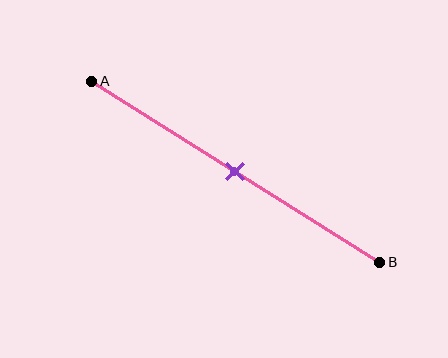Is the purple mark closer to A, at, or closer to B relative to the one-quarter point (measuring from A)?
The purple mark is closer to point B than the one-quarter point of segment AB.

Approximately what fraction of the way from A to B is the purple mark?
The purple mark is approximately 50% of the way from A to B.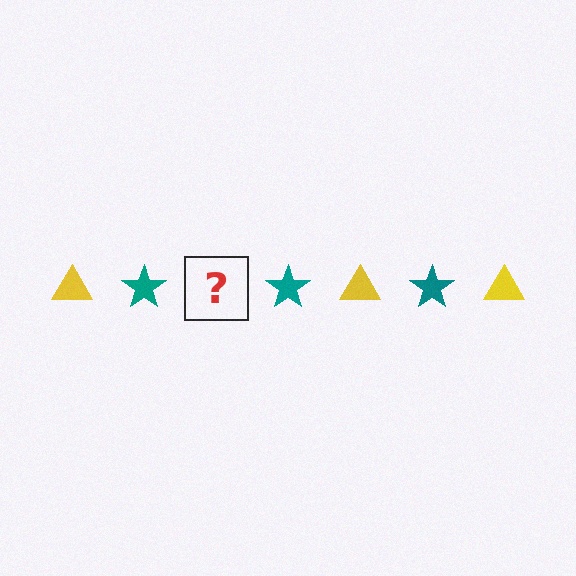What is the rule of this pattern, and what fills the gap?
The rule is that the pattern alternates between yellow triangle and teal star. The gap should be filled with a yellow triangle.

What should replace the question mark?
The question mark should be replaced with a yellow triangle.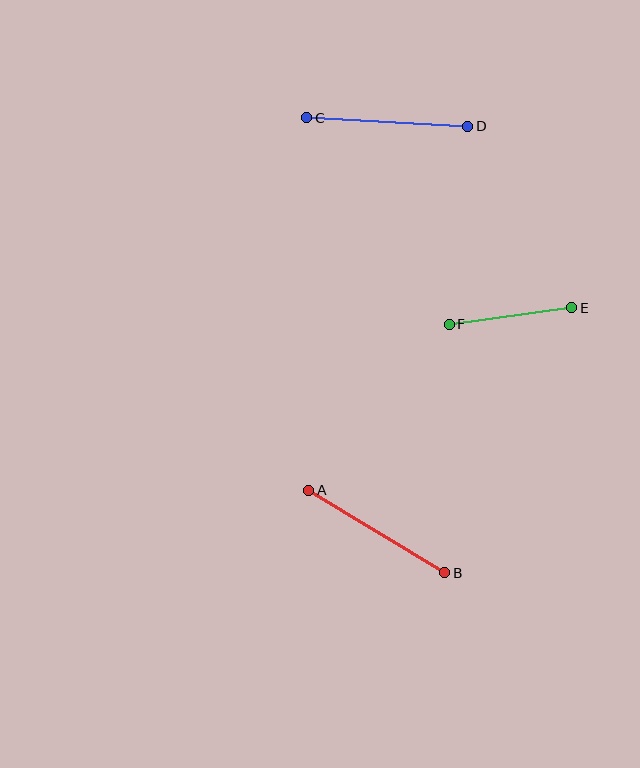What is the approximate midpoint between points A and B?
The midpoint is at approximately (377, 532) pixels.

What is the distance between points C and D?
The distance is approximately 161 pixels.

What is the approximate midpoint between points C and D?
The midpoint is at approximately (387, 122) pixels.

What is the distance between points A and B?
The distance is approximately 159 pixels.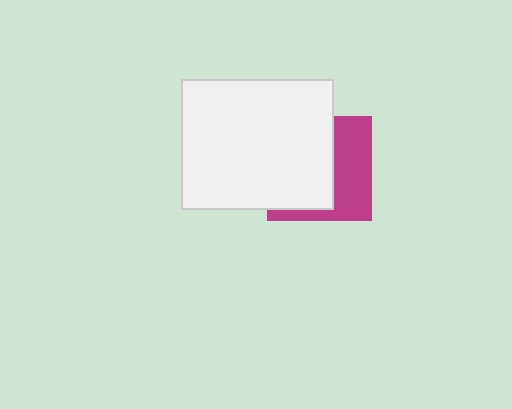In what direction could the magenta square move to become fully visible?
The magenta square could move right. That would shift it out from behind the white rectangle entirely.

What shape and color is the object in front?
The object in front is a white rectangle.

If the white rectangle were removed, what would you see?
You would see the complete magenta square.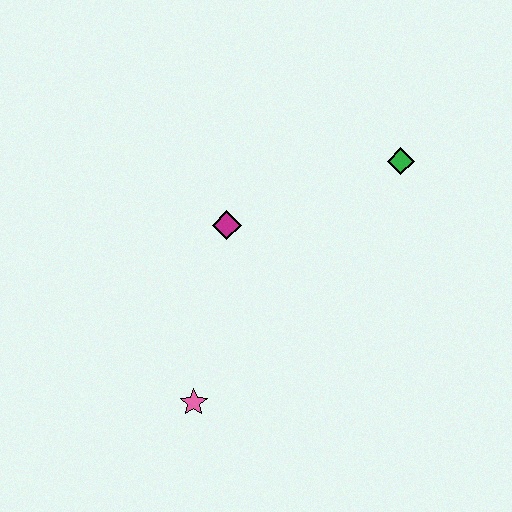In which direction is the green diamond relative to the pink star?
The green diamond is above the pink star.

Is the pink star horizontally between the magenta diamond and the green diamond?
No